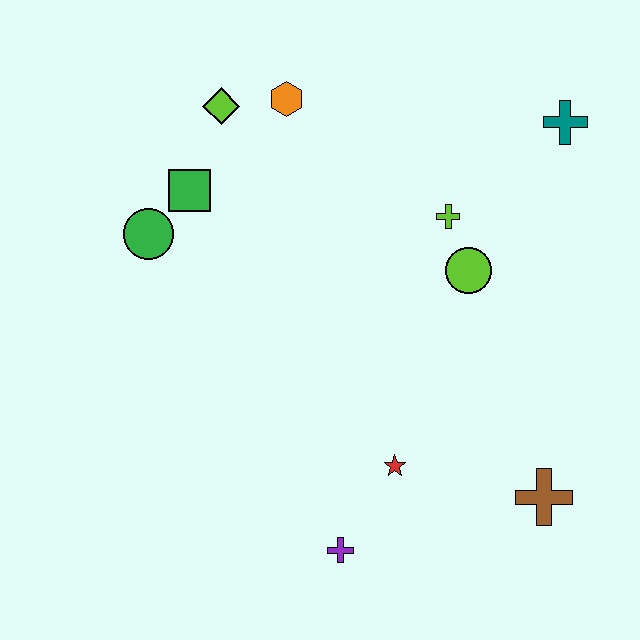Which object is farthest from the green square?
The brown cross is farthest from the green square.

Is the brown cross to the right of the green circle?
Yes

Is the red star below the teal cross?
Yes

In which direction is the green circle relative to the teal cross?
The green circle is to the left of the teal cross.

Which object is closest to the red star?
The purple cross is closest to the red star.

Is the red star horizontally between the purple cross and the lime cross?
Yes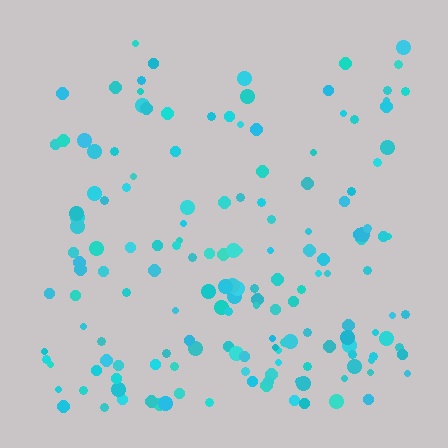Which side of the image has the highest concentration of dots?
The bottom.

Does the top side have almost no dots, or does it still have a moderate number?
Still a moderate number, just noticeably fewer than the bottom.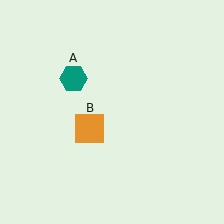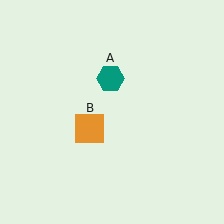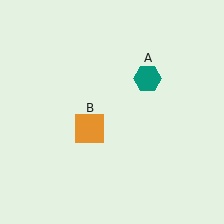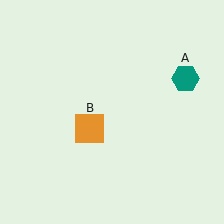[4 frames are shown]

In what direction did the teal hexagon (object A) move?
The teal hexagon (object A) moved right.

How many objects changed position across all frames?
1 object changed position: teal hexagon (object A).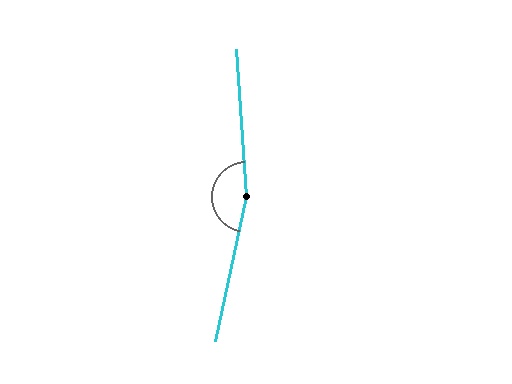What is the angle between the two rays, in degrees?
Approximately 164 degrees.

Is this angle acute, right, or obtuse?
It is obtuse.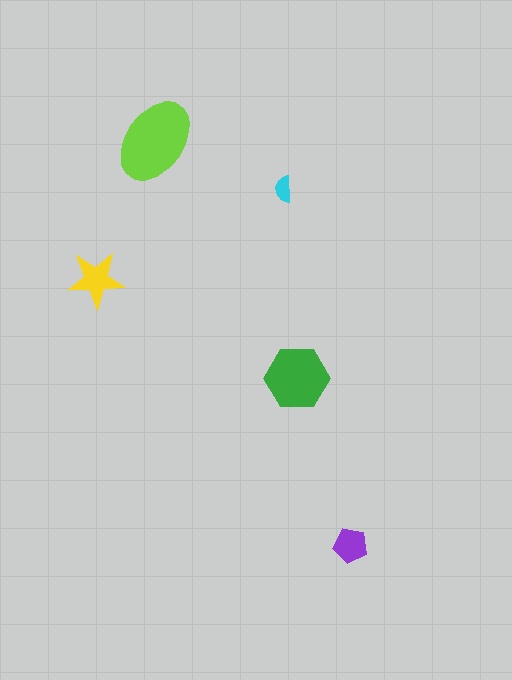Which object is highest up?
The lime ellipse is topmost.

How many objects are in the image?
There are 5 objects in the image.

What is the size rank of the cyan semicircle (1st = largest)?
5th.